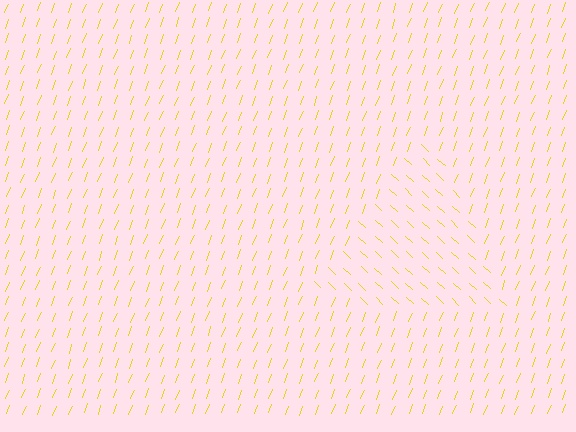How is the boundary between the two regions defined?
The boundary is defined purely by a change in line orientation (approximately 68 degrees difference). All lines are the same color and thickness.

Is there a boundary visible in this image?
Yes, there is a texture boundary formed by a change in line orientation.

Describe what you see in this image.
The image is filled with small yellow line segments. A triangle region in the image has lines oriented differently from the surrounding lines, creating a visible texture boundary.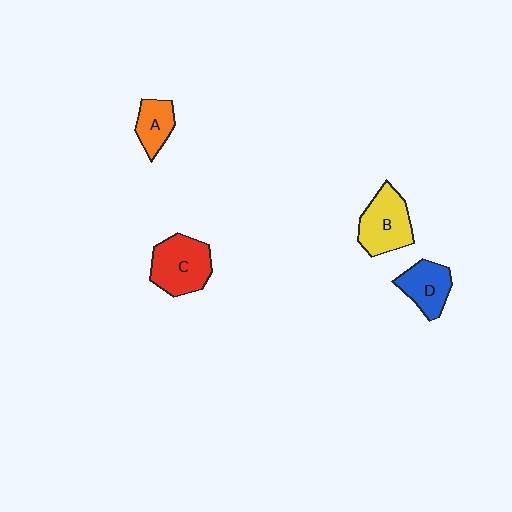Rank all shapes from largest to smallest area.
From largest to smallest: C (red), B (yellow), D (blue), A (orange).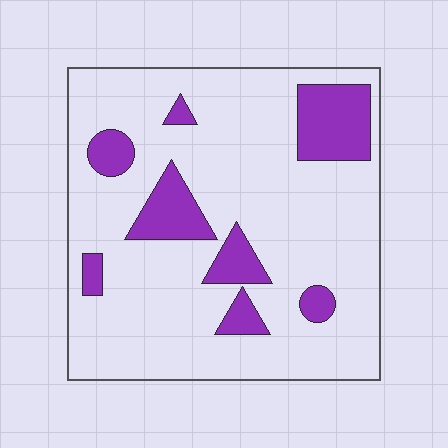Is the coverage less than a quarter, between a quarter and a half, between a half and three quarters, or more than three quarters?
Less than a quarter.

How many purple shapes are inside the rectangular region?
8.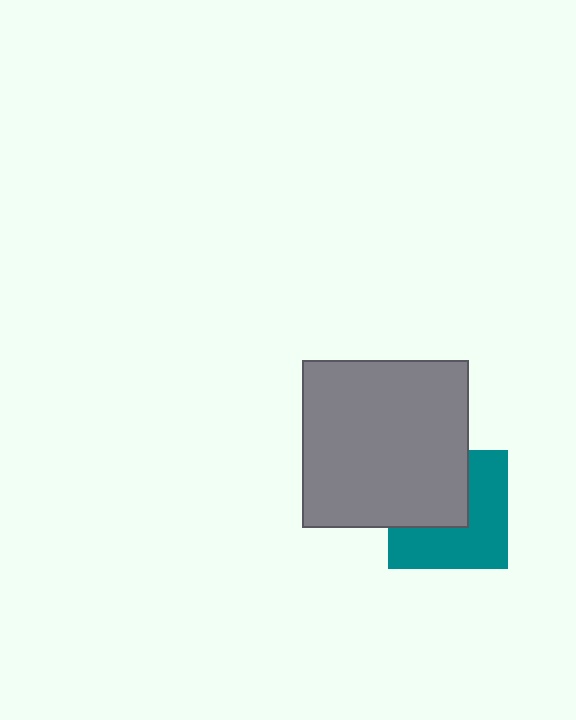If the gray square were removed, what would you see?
You would see the complete teal square.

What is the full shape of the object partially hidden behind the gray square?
The partially hidden object is a teal square.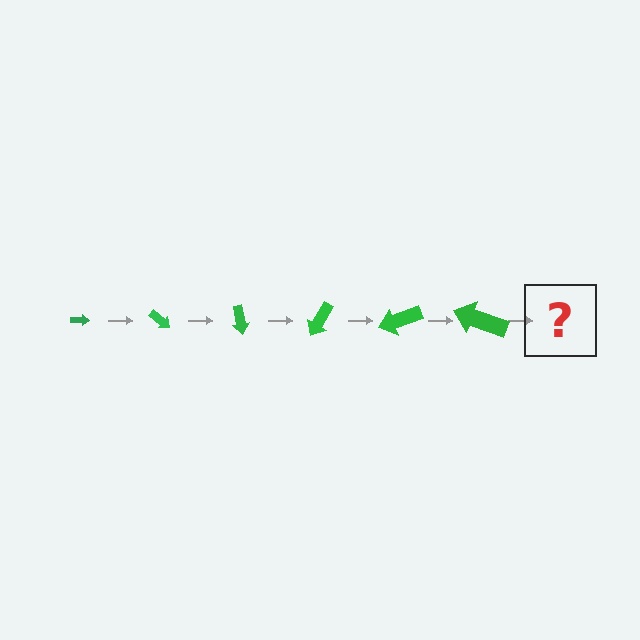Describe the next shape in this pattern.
It should be an arrow, larger than the previous one and rotated 240 degrees from the start.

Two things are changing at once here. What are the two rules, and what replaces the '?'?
The two rules are that the arrow grows larger each step and it rotates 40 degrees each step. The '?' should be an arrow, larger than the previous one and rotated 240 degrees from the start.